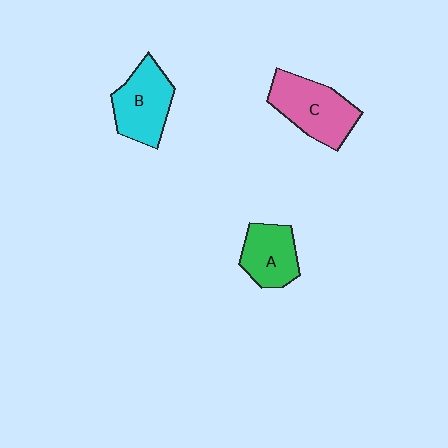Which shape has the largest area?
Shape C (pink).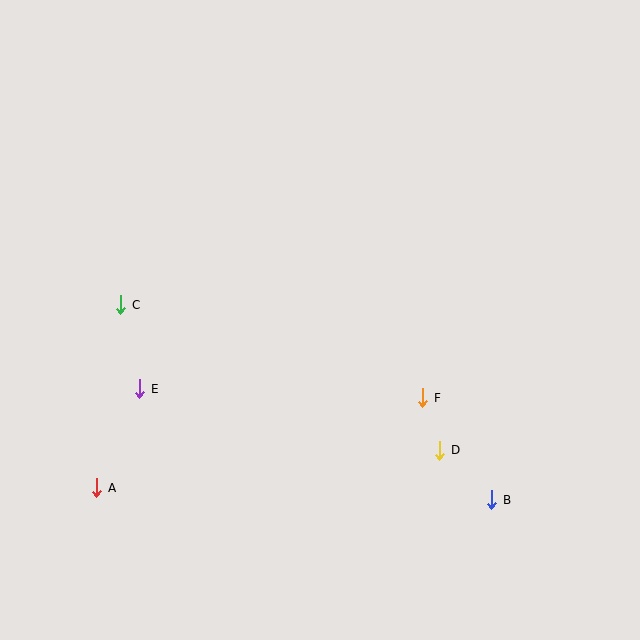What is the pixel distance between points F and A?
The distance between F and A is 338 pixels.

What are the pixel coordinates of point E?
Point E is at (140, 389).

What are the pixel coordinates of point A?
Point A is at (97, 488).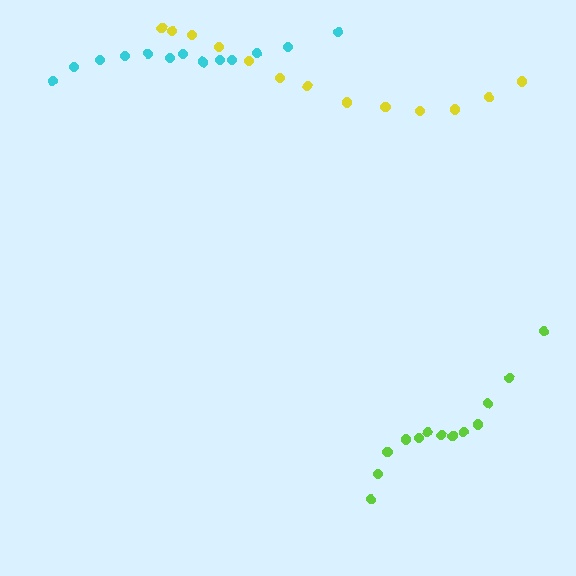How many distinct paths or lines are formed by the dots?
There are 3 distinct paths.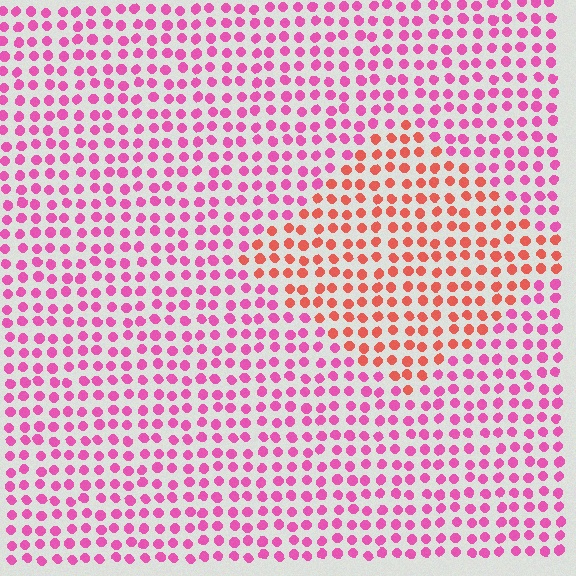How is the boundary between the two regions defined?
The boundary is defined purely by a slight shift in hue (about 42 degrees). Spacing, size, and orientation are identical on both sides.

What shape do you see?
I see a diamond.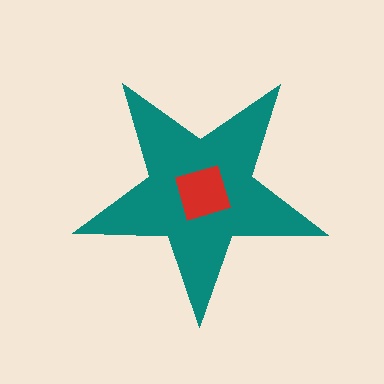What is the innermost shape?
The red square.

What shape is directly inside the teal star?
The red square.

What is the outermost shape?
The teal star.